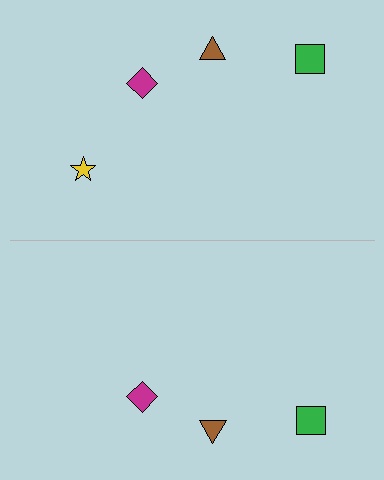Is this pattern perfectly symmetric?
No, the pattern is not perfectly symmetric. A yellow star is missing from the bottom side.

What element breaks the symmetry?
A yellow star is missing from the bottom side.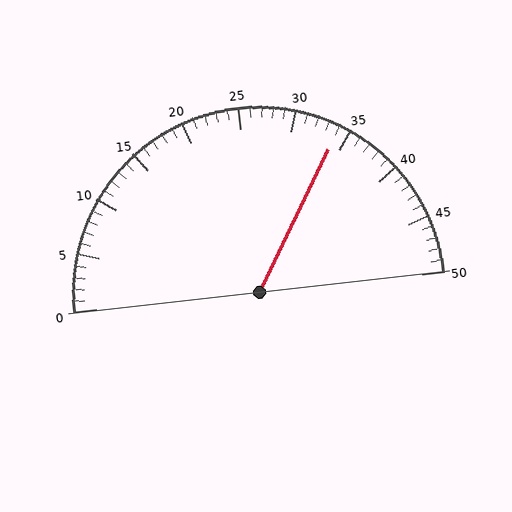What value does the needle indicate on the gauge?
The needle indicates approximately 34.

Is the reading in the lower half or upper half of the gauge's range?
The reading is in the upper half of the range (0 to 50).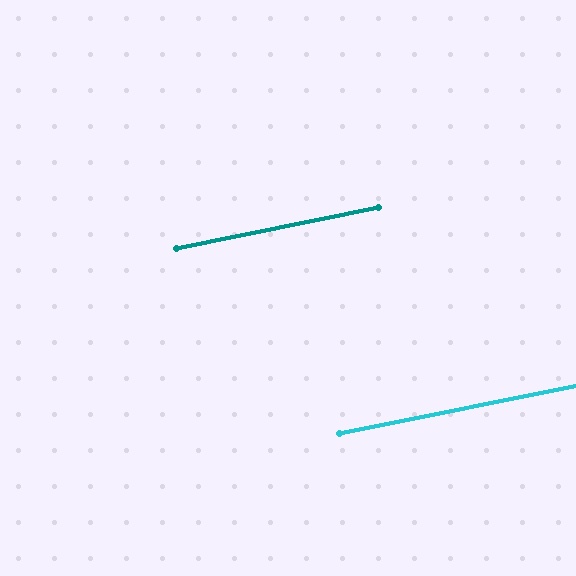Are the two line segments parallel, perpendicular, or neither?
Parallel — their directions differ by only 0.0°.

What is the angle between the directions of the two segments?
Approximately 0 degrees.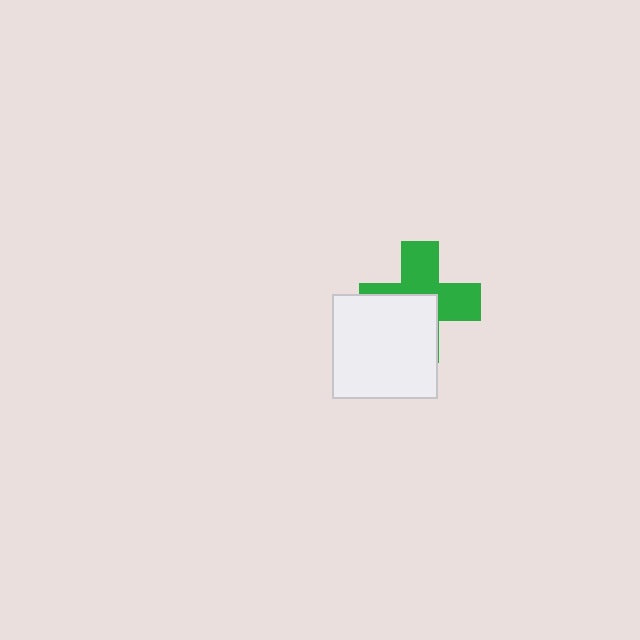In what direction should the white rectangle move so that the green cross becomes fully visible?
The white rectangle should move toward the lower-left. That is the shortest direction to clear the overlap and leave the green cross fully visible.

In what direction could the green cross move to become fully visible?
The green cross could move toward the upper-right. That would shift it out from behind the white rectangle entirely.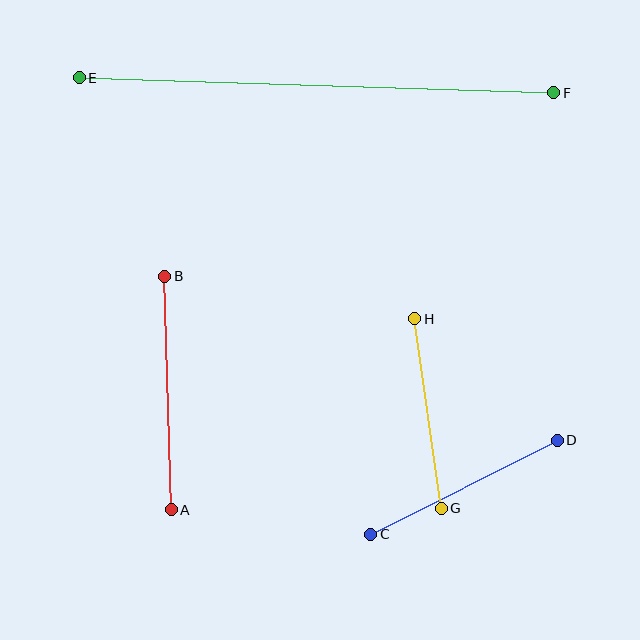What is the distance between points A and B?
The distance is approximately 234 pixels.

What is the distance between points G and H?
The distance is approximately 192 pixels.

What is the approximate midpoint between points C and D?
The midpoint is at approximately (464, 487) pixels.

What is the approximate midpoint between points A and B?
The midpoint is at approximately (168, 393) pixels.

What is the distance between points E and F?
The distance is approximately 475 pixels.